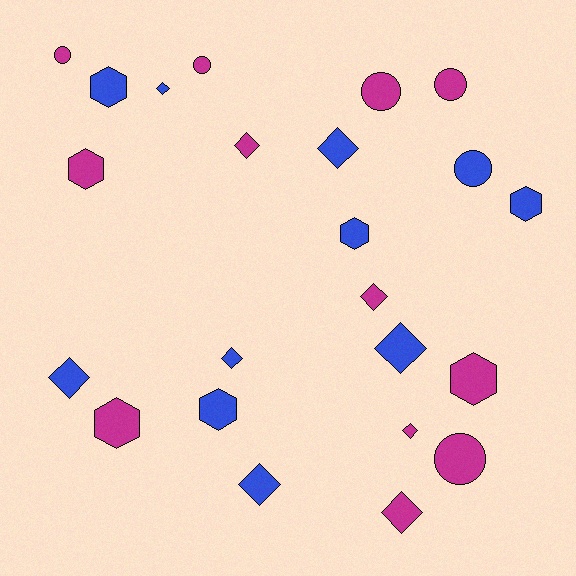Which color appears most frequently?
Magenta, with 12 objects.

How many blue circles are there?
There is 1 blue circle.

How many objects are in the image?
There are 23 objects.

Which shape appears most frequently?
Diamond, with 10 objects.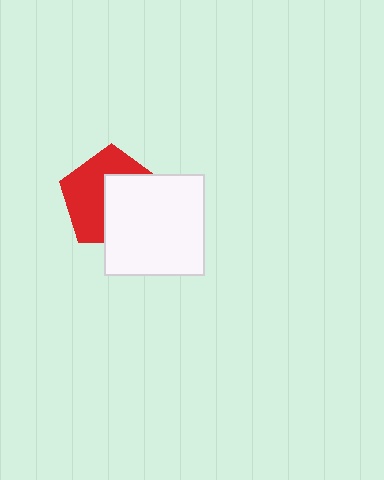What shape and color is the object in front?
The object in front is a white rectangle.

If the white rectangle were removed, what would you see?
You would see the complete red pentagon.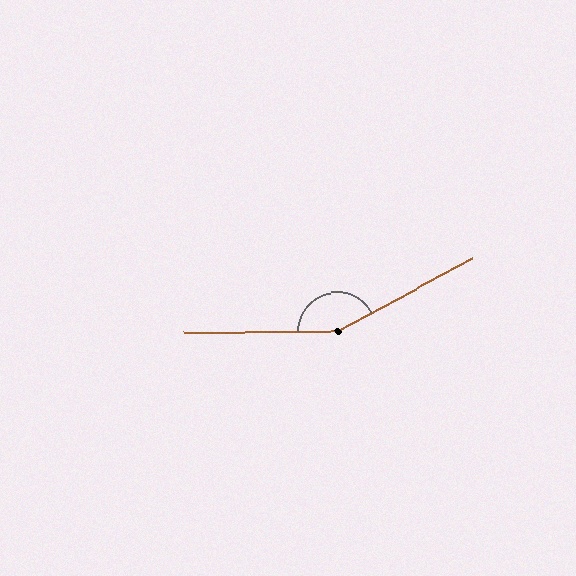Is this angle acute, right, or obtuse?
It is obtuse.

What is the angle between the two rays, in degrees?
Approximately 152 degrees.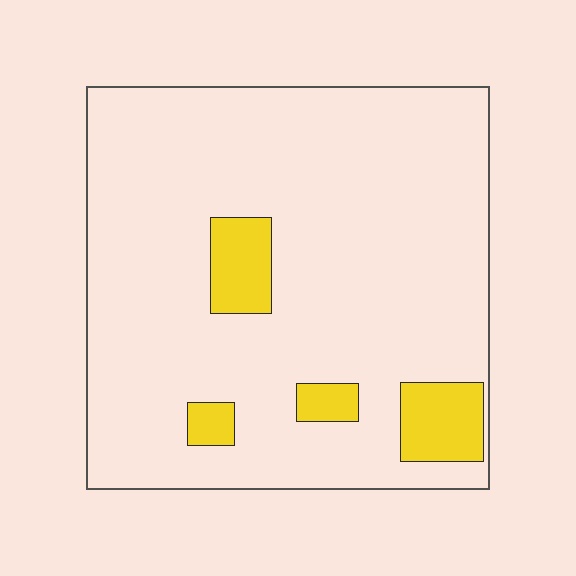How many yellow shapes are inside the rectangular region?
4.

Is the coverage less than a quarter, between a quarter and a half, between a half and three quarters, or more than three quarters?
Less than a quarter.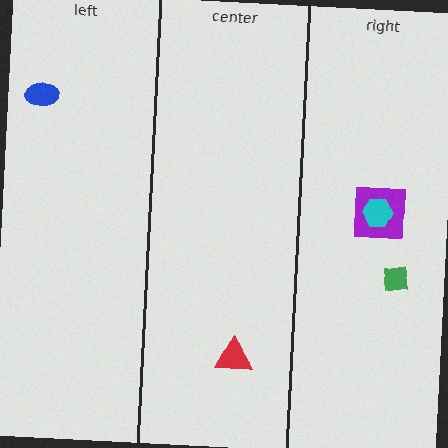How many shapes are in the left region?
1.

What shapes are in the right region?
The green square, the purple square, the cyan hexagon.